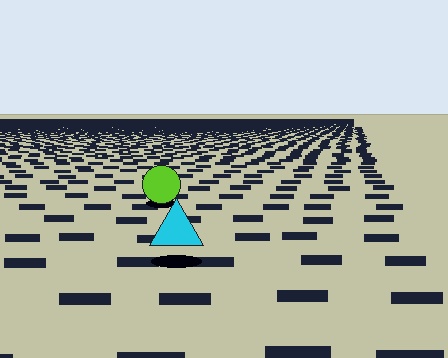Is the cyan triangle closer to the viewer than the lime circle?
Yes. The cyan triangle is closer — you can tell from the texture gradient: the ground texture is coarser near it.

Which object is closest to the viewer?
The cyan triangle is closest. The texture marks near it are larger and more spread out.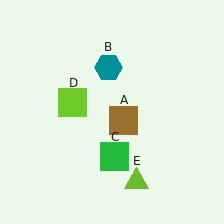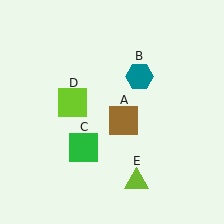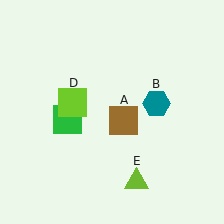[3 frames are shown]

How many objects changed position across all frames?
2 objects changed position: teal hexagon (object B), green square (object C).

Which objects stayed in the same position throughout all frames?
Brown square (object A) and lime square (object D) and lime triangle (object E) remained stationary.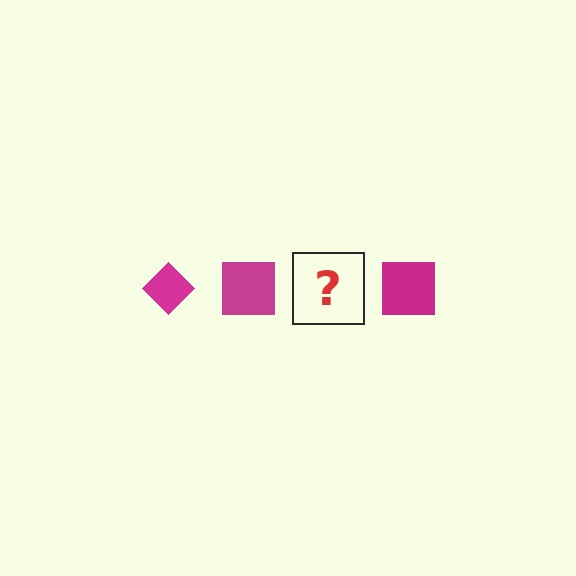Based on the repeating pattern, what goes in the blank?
The blank should be a magenta diamond.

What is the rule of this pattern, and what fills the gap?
The rule is that the pattern cycles through diamond, square shapes in magenta. The gap should be filled with a magenta diamond.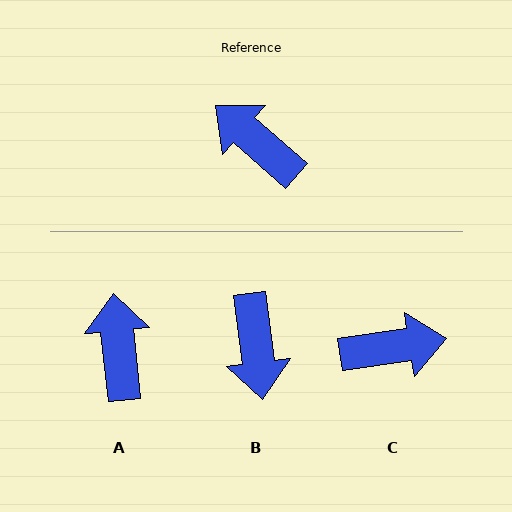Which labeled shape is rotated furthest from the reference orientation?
B, about 138 degrees away.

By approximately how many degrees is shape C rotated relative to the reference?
Approximately 130 degrees clockwise.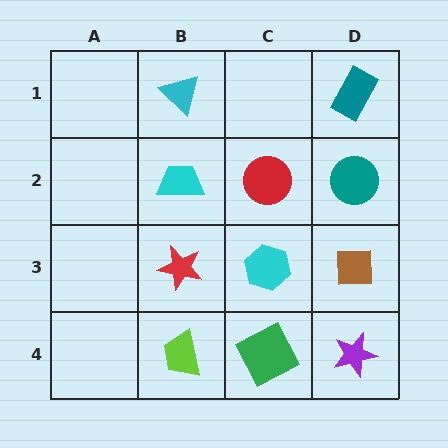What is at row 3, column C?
A cyan hexagon.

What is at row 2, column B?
A cyan trapezoid.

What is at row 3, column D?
A brown square.